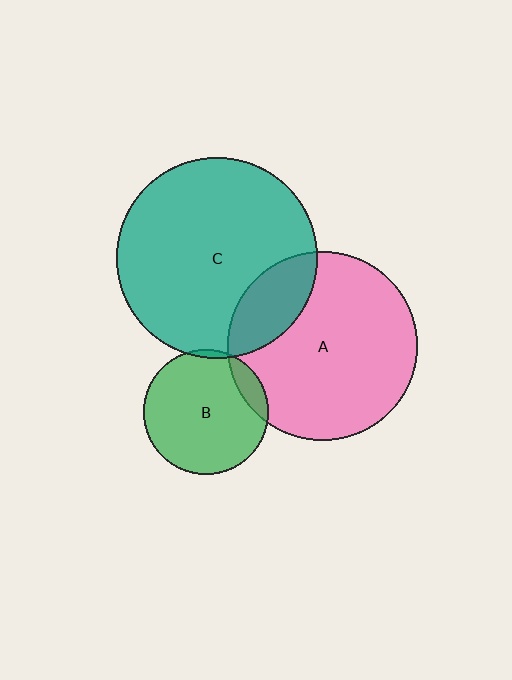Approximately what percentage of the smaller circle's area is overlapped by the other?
Approximately 20%.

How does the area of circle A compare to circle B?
Approximately 2.3 times.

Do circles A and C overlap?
Yes.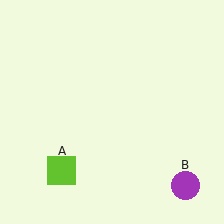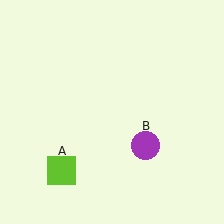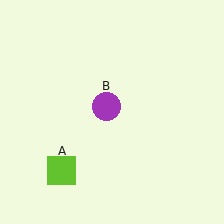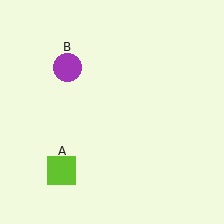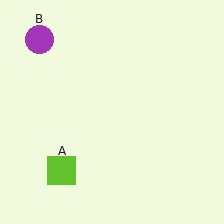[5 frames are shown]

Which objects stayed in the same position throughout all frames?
Lime square (object A) remained stationary.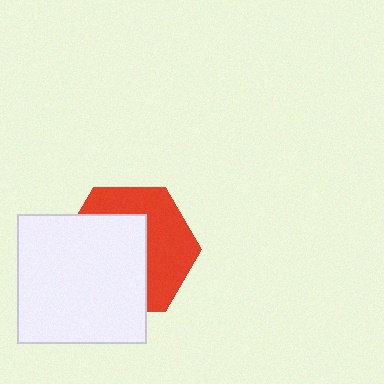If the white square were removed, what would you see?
You would see the complete red hexagon.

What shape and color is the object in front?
The object in front is a white square.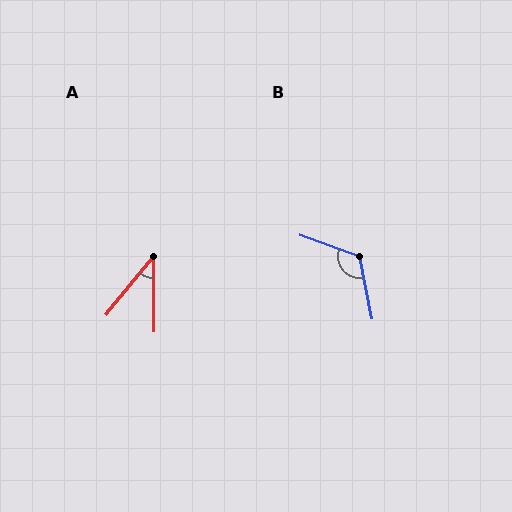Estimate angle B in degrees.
Approximately 121 degrees.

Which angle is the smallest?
A, at approximately 39 degrees.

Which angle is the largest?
B, at approximately 121 degrees.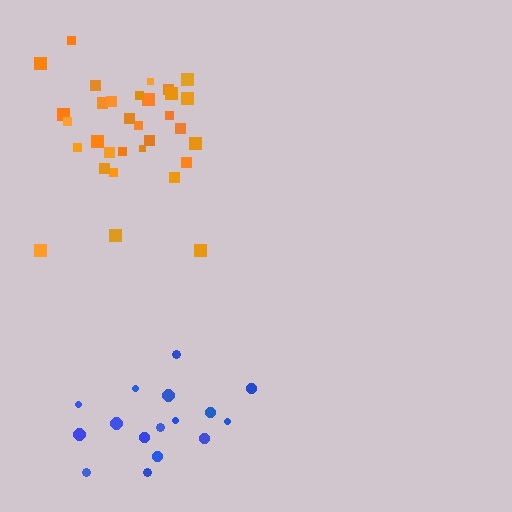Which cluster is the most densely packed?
Orange.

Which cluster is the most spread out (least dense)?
Blue.